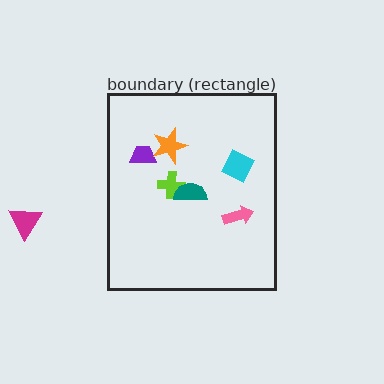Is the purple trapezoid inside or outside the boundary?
Inside.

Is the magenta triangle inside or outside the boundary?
Outside.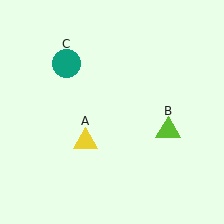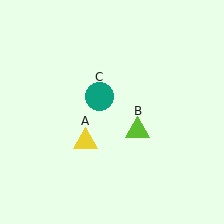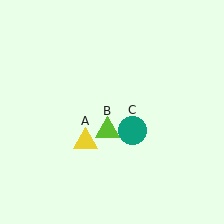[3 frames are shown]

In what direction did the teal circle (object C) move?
The teal circle (object C) moved down and to the right.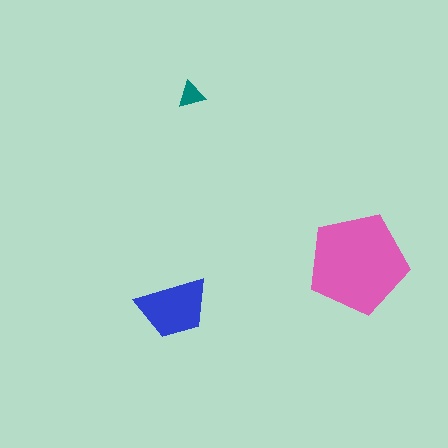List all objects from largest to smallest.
The pink pentagon, the blue trapezoid, the teal triangle.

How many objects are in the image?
There are 3 objects in the image.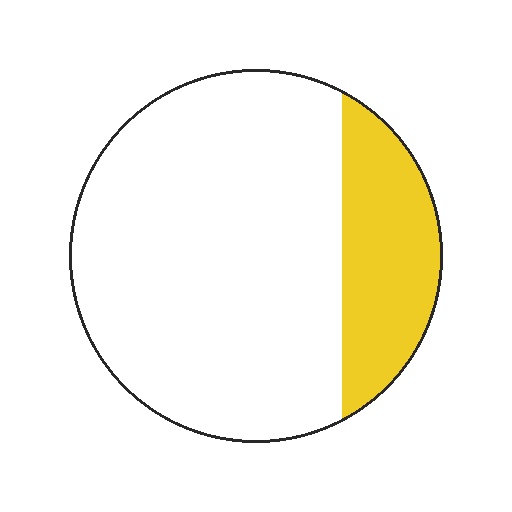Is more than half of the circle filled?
No.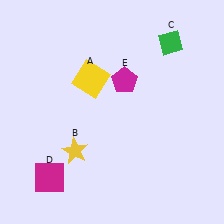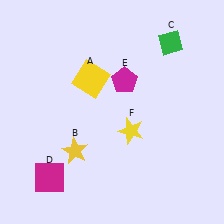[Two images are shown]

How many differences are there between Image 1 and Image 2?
There is 1 difference between the two images.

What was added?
A yellow star (F) was added in Image 2.